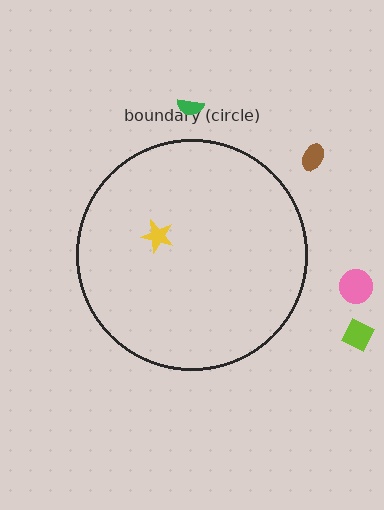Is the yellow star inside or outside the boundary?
Inside.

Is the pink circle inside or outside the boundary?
Outside.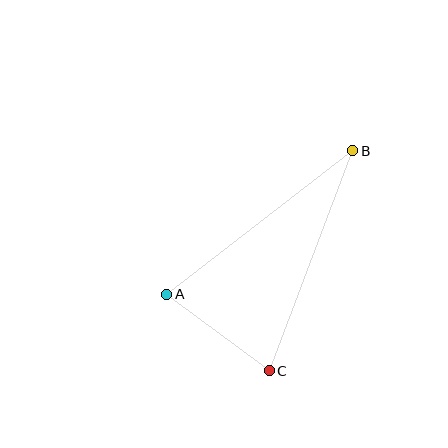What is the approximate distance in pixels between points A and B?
The distance between A and B is approximately 235 pixels.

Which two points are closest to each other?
Points A and C are closest to each other.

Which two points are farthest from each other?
Points B and C are farthest from each other.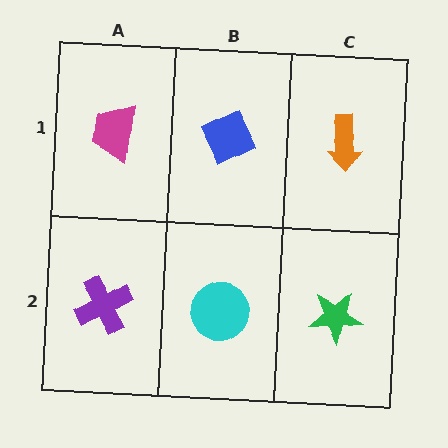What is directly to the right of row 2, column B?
A green star.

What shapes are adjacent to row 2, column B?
A blue diamond (row 1, column B), a purple cross (row 2, column A), a green star (row 2, column C).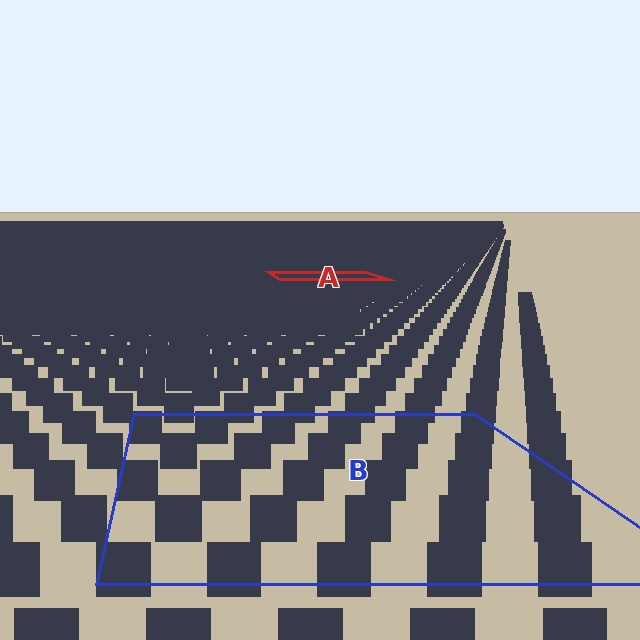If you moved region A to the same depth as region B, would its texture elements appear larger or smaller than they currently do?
They would appear larger. At a closer depth, the same texture elements are projected at a bigger on-screen size.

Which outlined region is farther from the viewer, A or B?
Region A is farther from the viewer — the texture elements inside it appear smaller and more densely packed.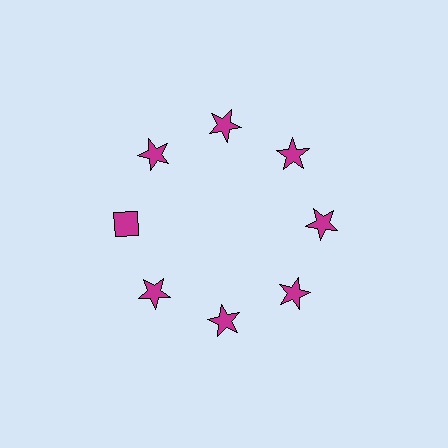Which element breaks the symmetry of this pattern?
The magenta diamond at roughly the 9 o'clock position breaks the symmetry. All other shapes are magenta stars.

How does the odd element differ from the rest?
It has a different shape: diamond instead of star.